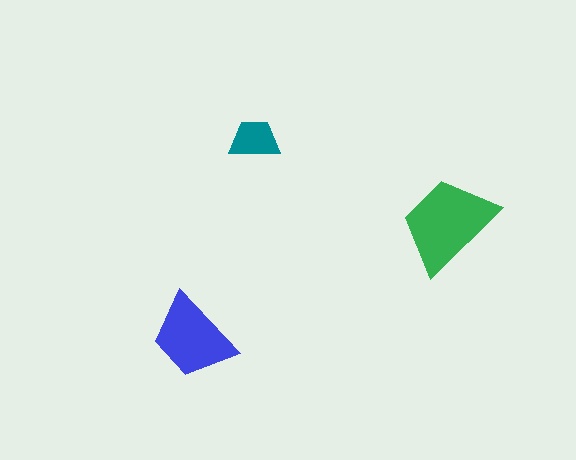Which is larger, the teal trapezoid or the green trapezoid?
The green one.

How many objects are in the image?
There are 3 objects in the image.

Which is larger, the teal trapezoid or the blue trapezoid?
The blue one.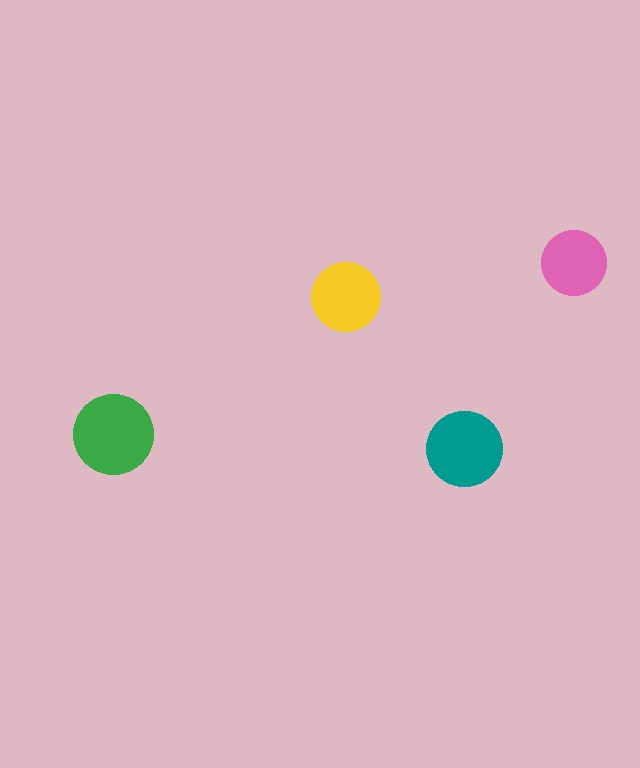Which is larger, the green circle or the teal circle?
The green one.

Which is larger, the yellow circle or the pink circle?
The yellow one.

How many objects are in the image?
There are 4 objects in the image.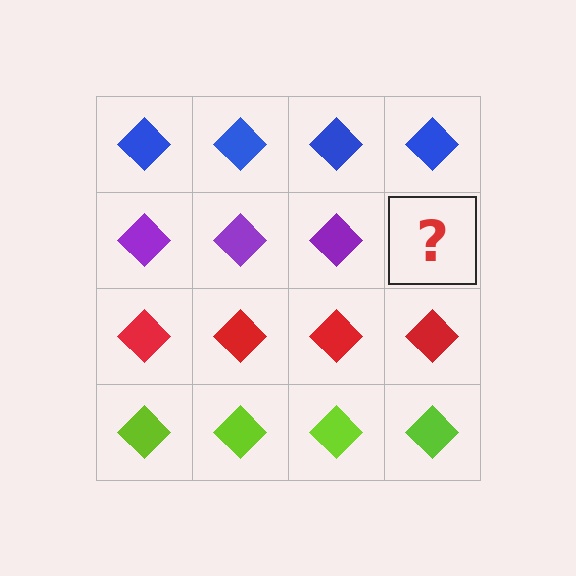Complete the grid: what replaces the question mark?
The question mark should be replaced with a purple diamond.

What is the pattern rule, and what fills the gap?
The rule is that each row has a consistent color. The gap should be filled with a purple diamond.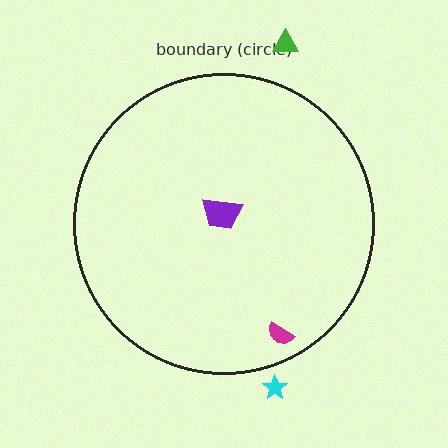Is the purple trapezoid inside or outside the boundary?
Inside.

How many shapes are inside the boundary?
2 inside, 2 outside.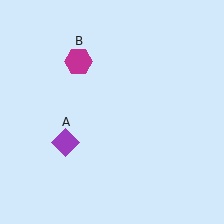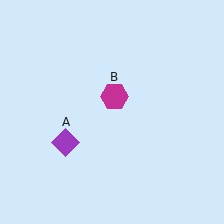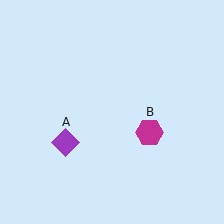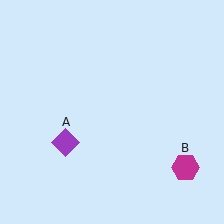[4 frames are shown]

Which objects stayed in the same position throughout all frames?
Purple diamond (object A) remained stationary.